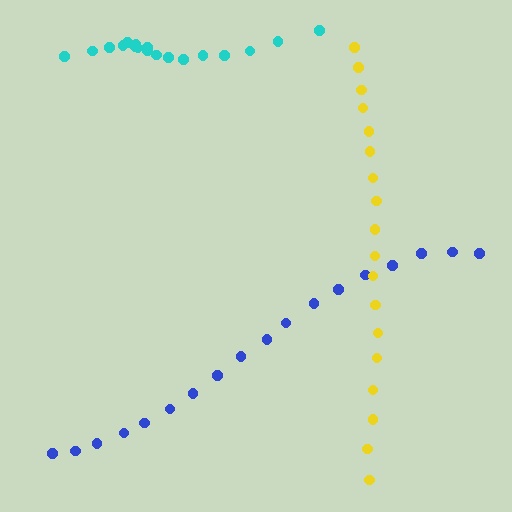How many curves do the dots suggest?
There are 3 distinct paths.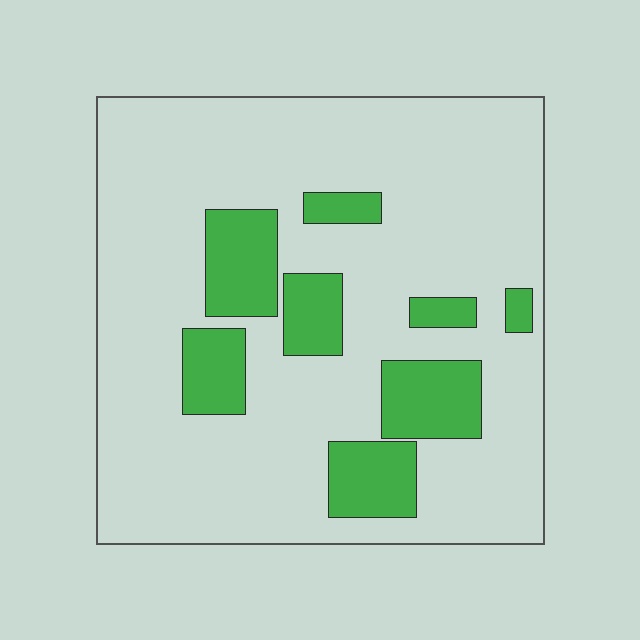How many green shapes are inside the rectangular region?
8.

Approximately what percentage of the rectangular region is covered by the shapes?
Approximately 20%.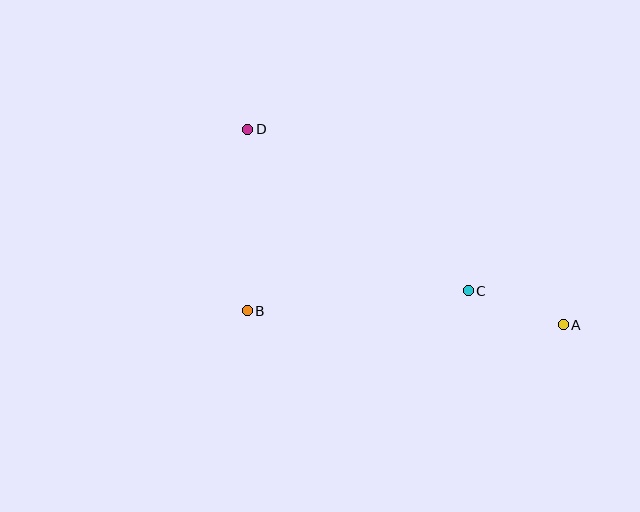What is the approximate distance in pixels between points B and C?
The distance between B and C is approximately 222 pixels.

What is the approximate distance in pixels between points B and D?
The distance between B and D is approximately 182 pixels.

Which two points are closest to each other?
Points A and C are closest to each other.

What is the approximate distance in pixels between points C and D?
The distance between C and D is approximately 273 pixels.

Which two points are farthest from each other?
Points A and D are farthest from each other.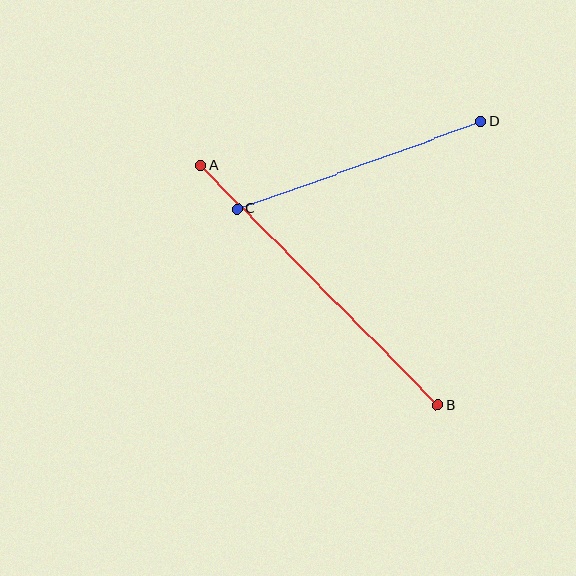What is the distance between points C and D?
The distance is approximately 259 pixels.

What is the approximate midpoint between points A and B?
The midpoint is at approximately (319, 285) pixels.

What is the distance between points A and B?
The distance is approximately 338 pixels.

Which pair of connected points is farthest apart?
Points A and B are farthest apart.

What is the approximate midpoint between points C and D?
The midpoint is at approximately (359, 165) pixels.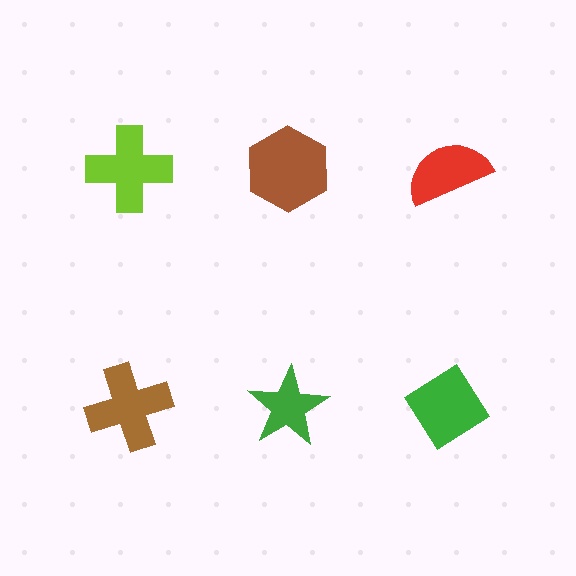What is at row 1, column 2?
A brown hexagon.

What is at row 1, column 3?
A red semicircle.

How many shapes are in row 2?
3 shapes.